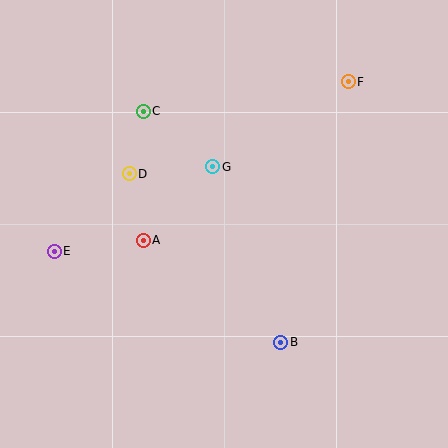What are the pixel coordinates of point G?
Point G is at (213, 167).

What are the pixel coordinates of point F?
Point F is at (348, 82).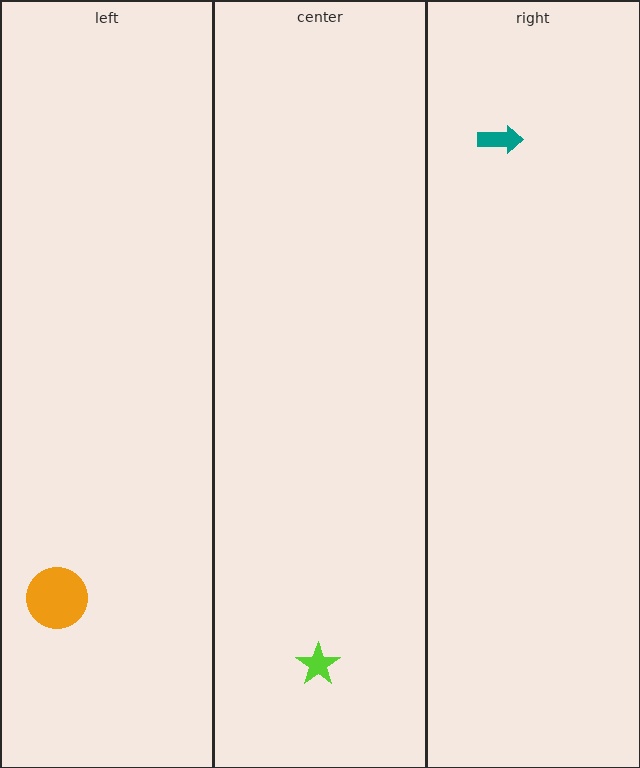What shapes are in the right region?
The teal arrow.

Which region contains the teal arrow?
The right region.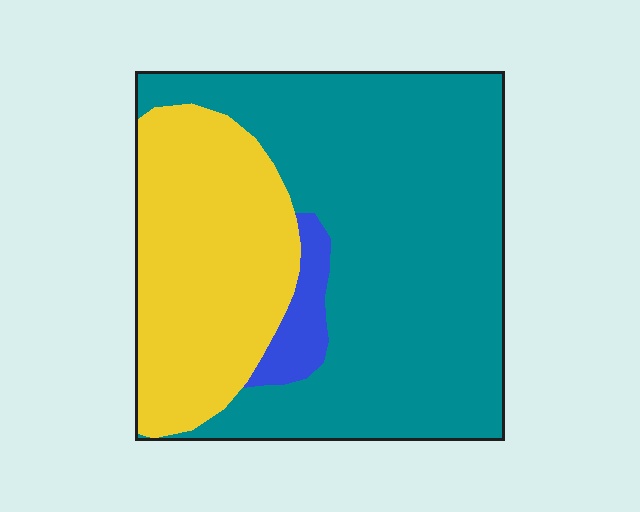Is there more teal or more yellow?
Teal.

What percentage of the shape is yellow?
Yellow takes up about one third (1/3) of the shape.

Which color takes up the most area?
Teal, at roughly 65%.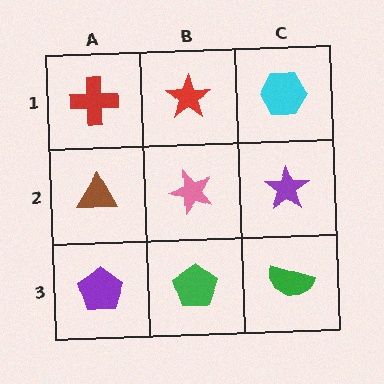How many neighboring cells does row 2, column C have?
3.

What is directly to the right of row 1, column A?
A red star.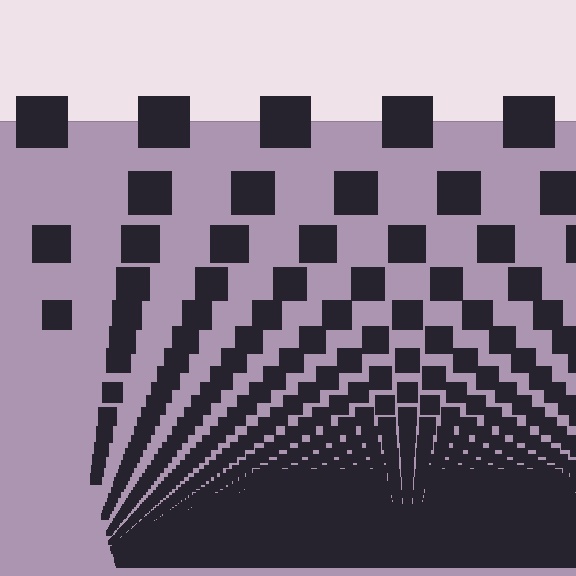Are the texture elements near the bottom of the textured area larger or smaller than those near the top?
Smaller. The gradient is inverted — elements near the bottom are smaller and denser.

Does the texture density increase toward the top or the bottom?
Density increases toward the bottom.